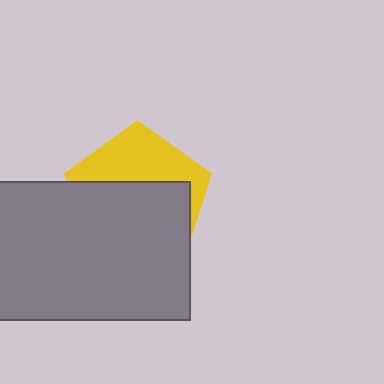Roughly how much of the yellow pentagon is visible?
A small part of it is visible (roughly 39%).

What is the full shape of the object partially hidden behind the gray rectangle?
The partially hidden object is a yellow pentagon.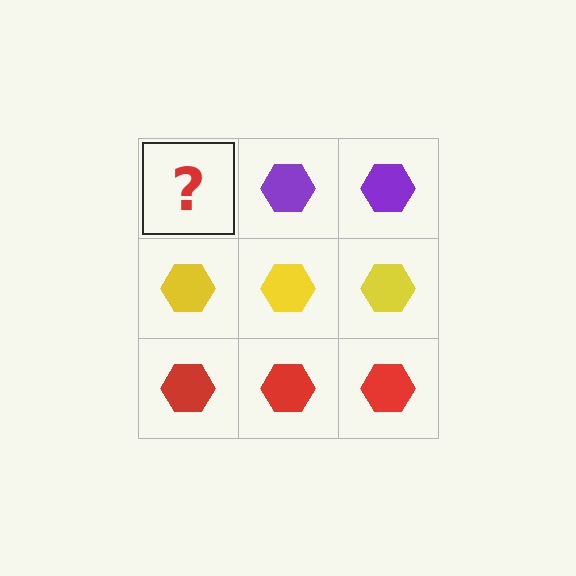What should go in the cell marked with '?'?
The missing cell should contain a purple hexagon.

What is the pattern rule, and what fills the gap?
The rule is that each row has a consistent color. The gap should be filled with a purple hexagon.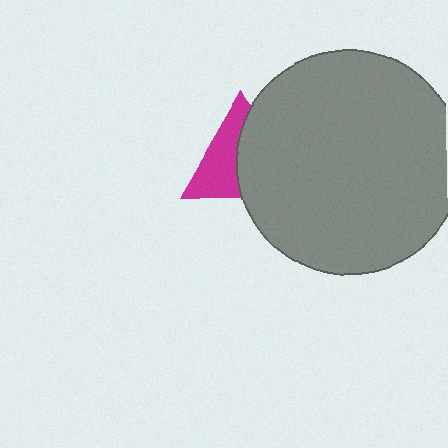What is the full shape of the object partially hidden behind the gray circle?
The partially hidden object is a magenta triangle.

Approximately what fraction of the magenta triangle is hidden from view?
Roughly 52% of the magenta triangle is hidden behind the gray circle.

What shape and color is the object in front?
The object in front is a gray circle.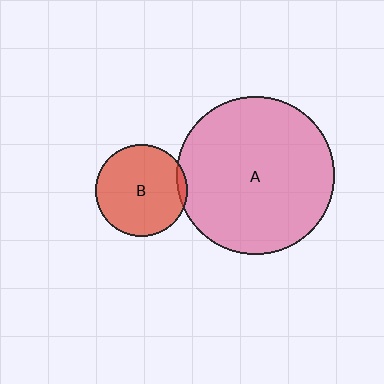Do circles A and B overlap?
Yes.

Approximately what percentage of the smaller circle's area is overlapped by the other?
Approximately 5%.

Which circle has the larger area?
Circle A (pink).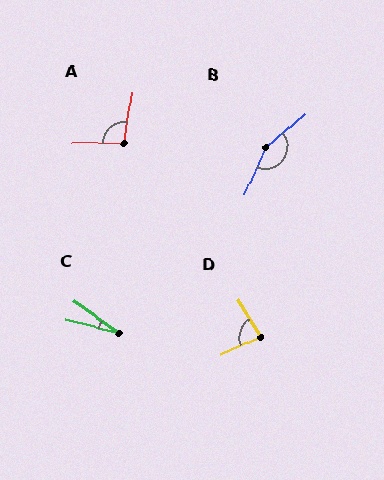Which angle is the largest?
B, at approximately 154 degrees.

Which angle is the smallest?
C, at approximately 22 degrees.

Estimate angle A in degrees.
Approximately 100 degrees.